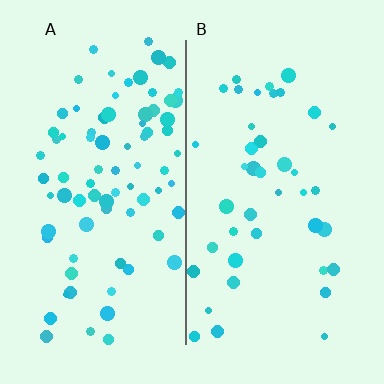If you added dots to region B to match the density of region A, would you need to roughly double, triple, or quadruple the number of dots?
Approximately double.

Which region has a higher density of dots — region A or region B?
A (the left).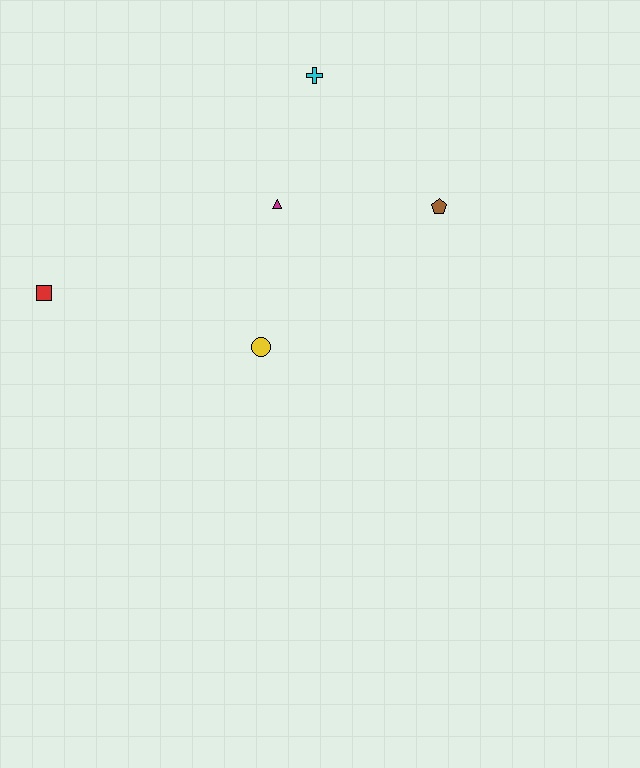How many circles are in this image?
There is 1 circle.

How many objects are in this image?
There are 5 objects.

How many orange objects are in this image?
There are no orange objects.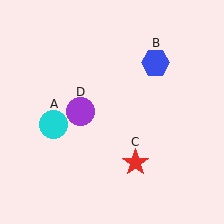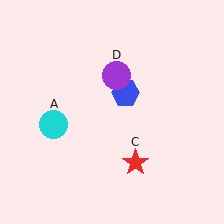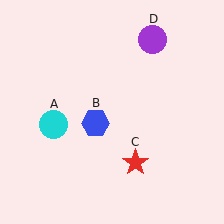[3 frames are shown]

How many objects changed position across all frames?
2 objects changed position: blue hexagon (object B), purple circle (object D).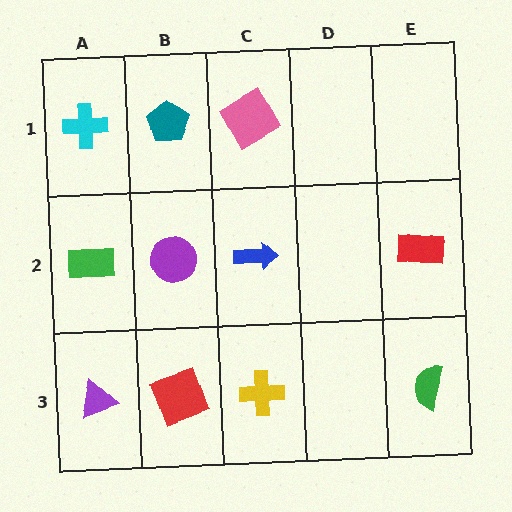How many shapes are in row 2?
4 shapes.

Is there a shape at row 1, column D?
No, that cell is empty.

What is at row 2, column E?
A red rectangle.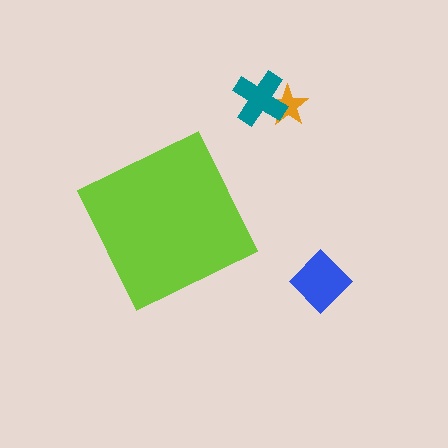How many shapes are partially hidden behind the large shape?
0 shapes are partially hidden.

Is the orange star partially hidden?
No, the orange star is fully visible.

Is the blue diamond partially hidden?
No, the blue diamond is fully visible.